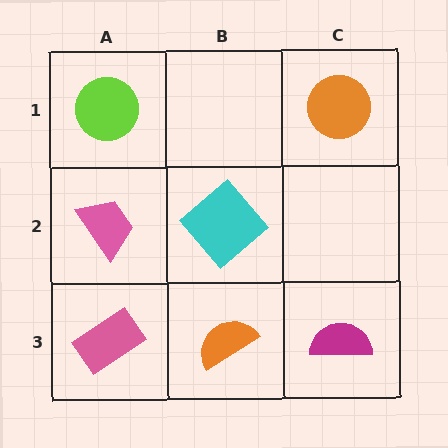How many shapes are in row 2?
2 shapes.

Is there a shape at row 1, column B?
No, that cell is empty.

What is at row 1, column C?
An orange circle.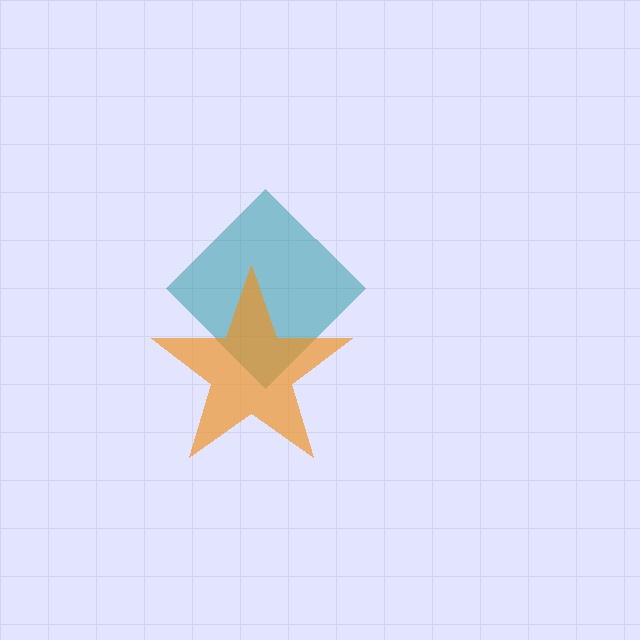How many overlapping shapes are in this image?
There are 2 overlapping shapes in the image.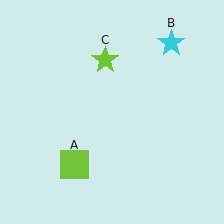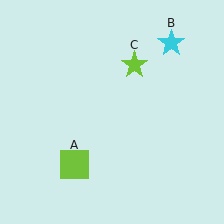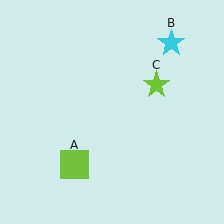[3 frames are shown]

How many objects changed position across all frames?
1 object changed position: lime star (object C).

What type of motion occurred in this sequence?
The lime star (object C) rotated clockwise around the center of the scene.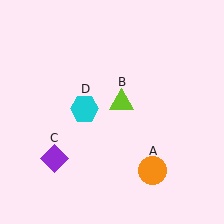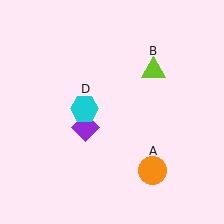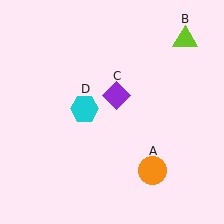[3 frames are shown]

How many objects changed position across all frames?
2 objects changed position: lime triangle (object B), purple diamond (object C).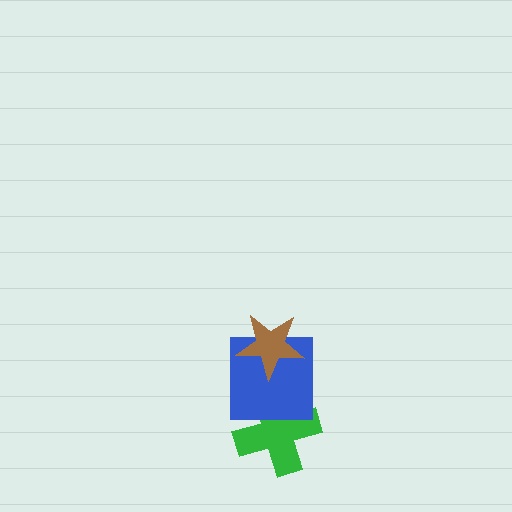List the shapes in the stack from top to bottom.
From top to bottom: the brown star, the blue square, the green cross.